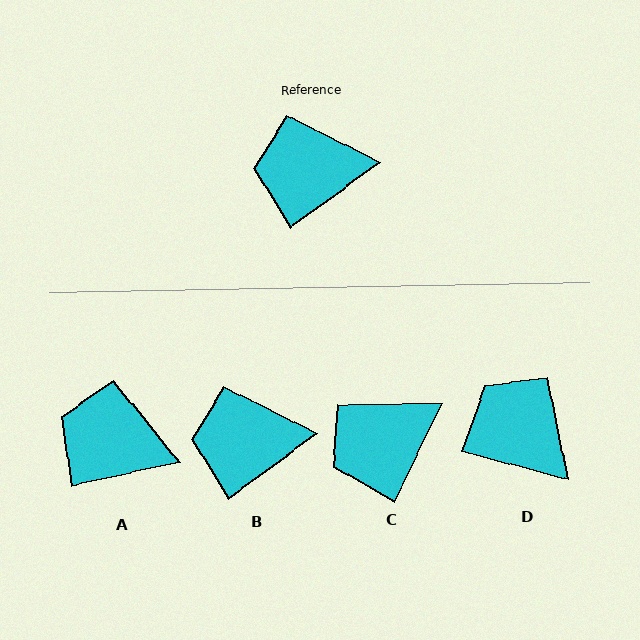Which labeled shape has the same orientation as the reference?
B.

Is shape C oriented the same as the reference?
No, it is off by about 28 degrees.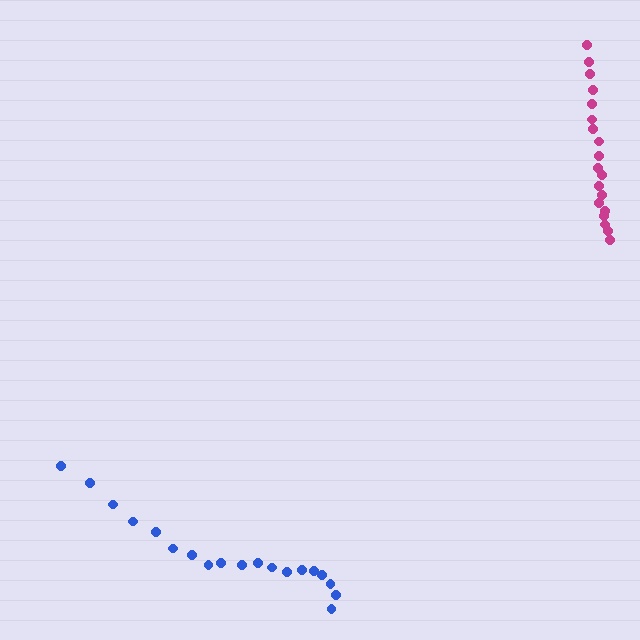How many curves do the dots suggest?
There are 2 distinct paths.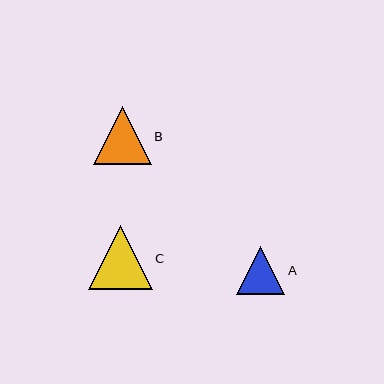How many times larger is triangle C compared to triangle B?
Triangle C is approximately 1.1 times the size of triangle B.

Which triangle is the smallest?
Triangle A is the smallest with a size of approximately 48 pixels.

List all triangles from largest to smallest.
From largest to smallest: C, B, A.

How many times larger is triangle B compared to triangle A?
Triangle B is approximately 1.2 times the size of triangle A.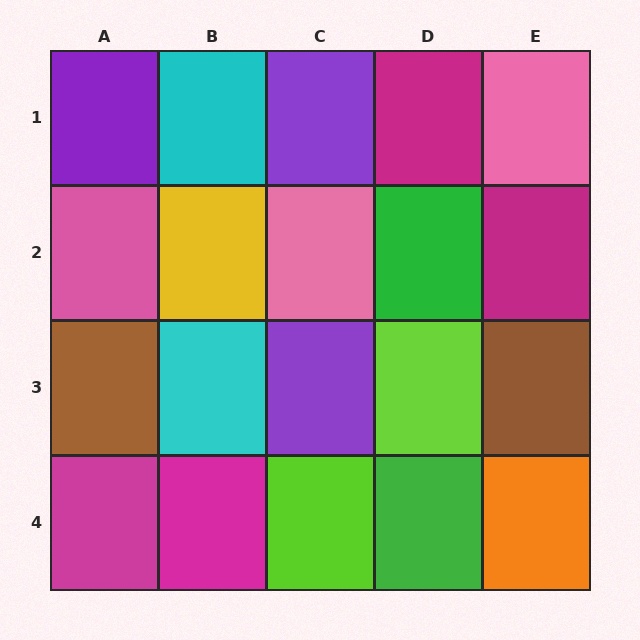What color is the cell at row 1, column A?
Purple.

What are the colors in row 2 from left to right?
Pink, yellow, pink, green, magenta.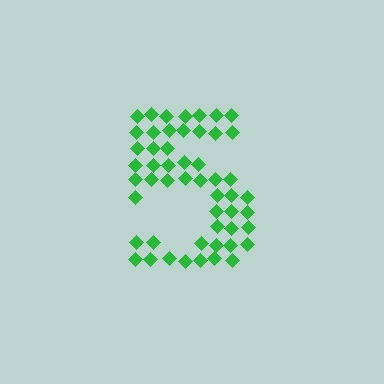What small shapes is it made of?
It is made of small diamonds.